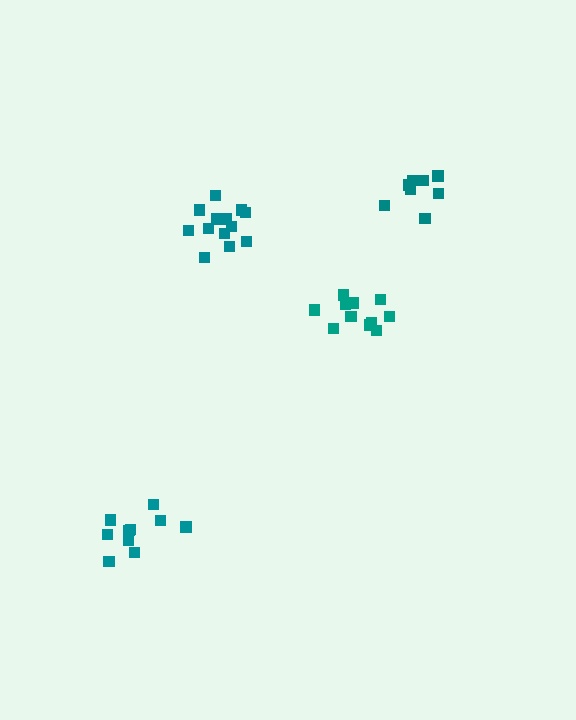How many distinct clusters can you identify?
There are 4 distinct clusters.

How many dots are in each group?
Group 1: 13 dots, Group 2: 8 dots, Group 3: 10 dots, Group 4: 12 dots (43 total).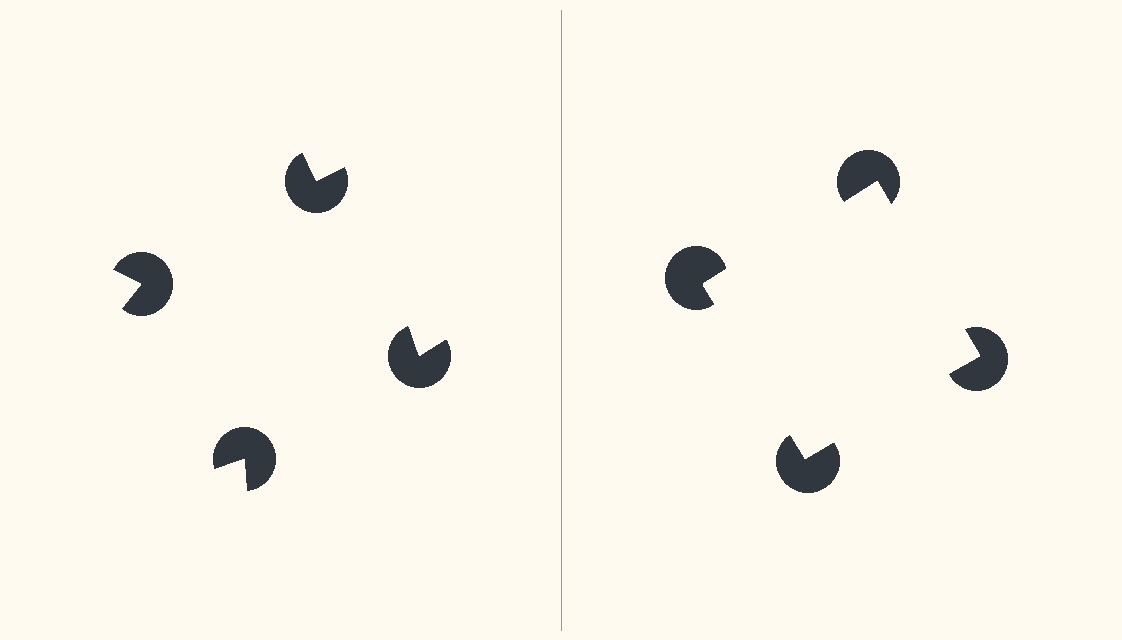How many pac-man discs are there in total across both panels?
8 — 4 on each side.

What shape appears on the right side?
An illusory square.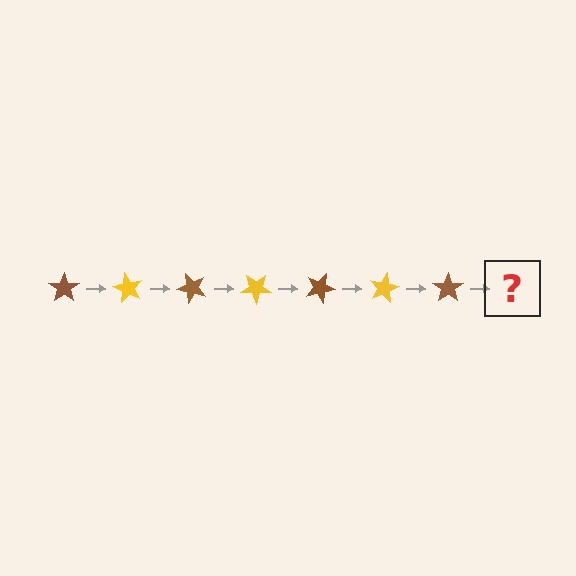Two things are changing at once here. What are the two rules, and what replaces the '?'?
The two rules are that it rotates 60 degrees each step and the color cycles through brown and yellow. The '?' should be a yellow star, rotated 420 degrees from the start.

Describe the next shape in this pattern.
It should be a yellow star, rotated 420 degrees from the start.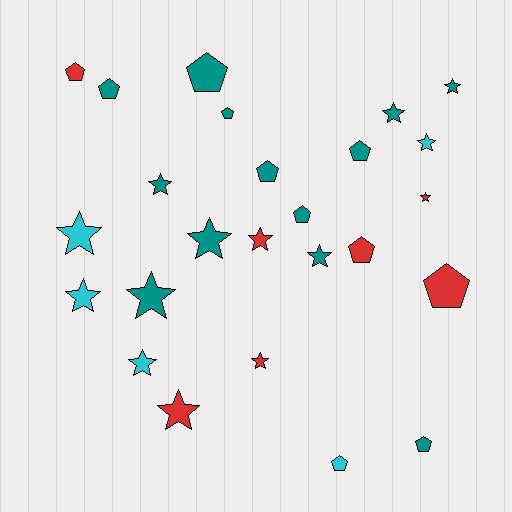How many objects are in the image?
There are 25 objects.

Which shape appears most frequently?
Star, with 14 objects.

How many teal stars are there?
There are 6 teal stars.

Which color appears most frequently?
Teal, with 13 objects.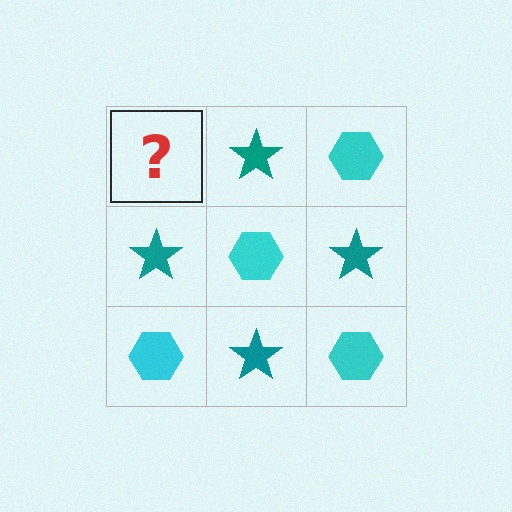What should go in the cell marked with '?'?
The missing cell should contain a cyan hexagon.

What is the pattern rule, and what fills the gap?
The rule is that it alternates cyan hexagon and teal star in a checkerboard pattern. The gap should be filled with a cyan hexagon.